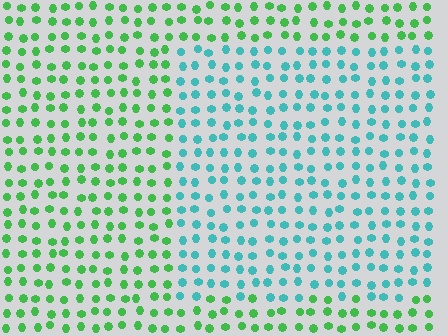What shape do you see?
I see a rectangle.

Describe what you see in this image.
The image is filled with small green elements in a uniform arrangement. A rectangle-shaped region is visible where the elements are tinted to a slightly different hue, forming a subtle color boundary.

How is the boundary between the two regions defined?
The boundary is defined purely by a slight shift in hue (about 54 degrees). Spacing, size, and orientation are identical on both sides.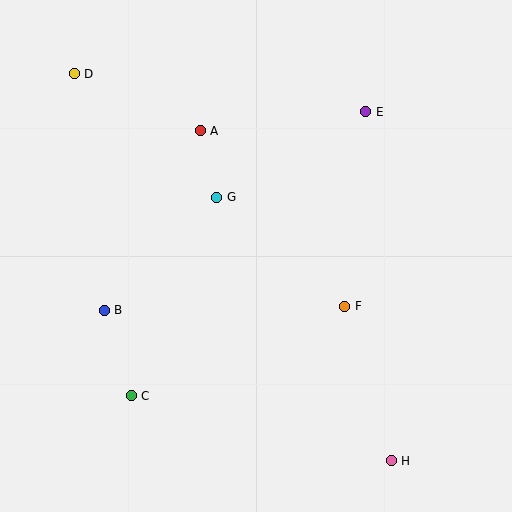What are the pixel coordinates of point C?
Point C is at (131, 396).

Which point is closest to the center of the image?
Point G at (217, 197) is closest to the center.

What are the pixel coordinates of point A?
Point A is at (200, 131).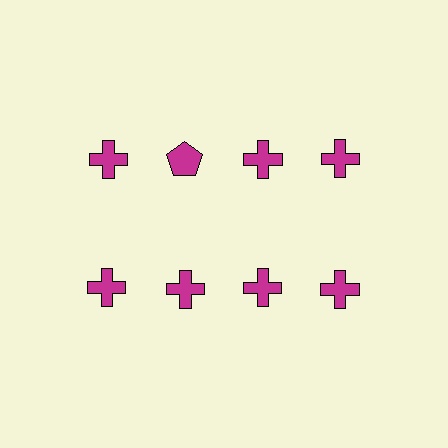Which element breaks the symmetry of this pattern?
The magenta pentagon in the top row, second from left column breaks the symmetry. All other shapes are magenta crosses.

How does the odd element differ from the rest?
It has a different shape: pentagon instead of cross.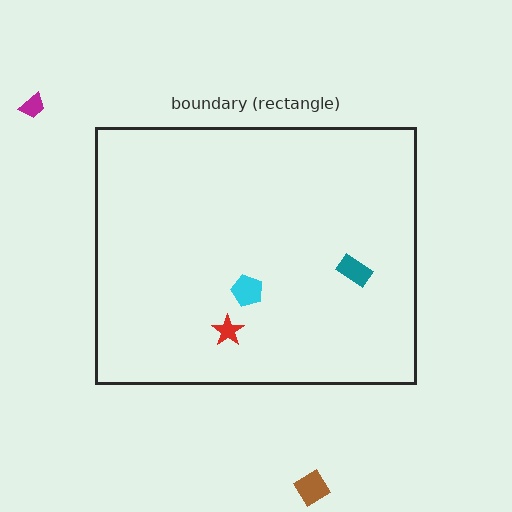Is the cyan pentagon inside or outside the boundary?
Inside.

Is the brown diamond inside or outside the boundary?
Outside.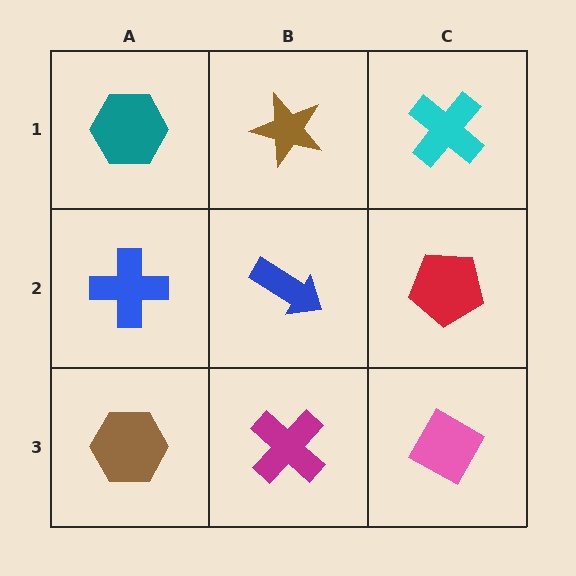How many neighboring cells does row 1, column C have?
2.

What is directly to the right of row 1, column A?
A brown star.